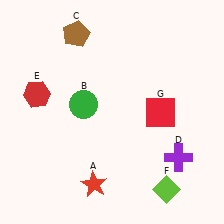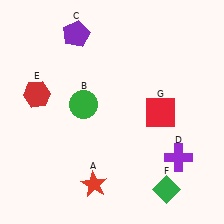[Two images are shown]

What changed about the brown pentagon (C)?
In Image 1, C is brown. In Image 2, it changed to purple.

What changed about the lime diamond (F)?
In Image 1, F is lime. In Image 2, it changed to green.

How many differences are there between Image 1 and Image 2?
There are 2 differences between the two images.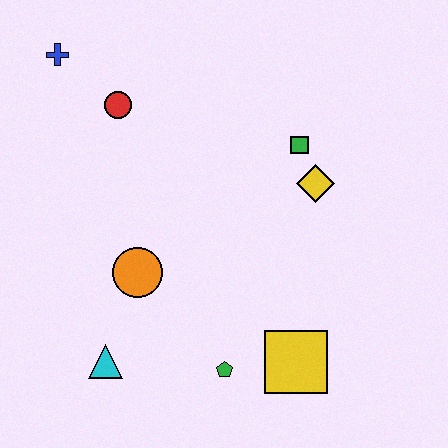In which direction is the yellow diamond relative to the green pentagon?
The yellow diamond is above the green pentagon.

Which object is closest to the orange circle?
The cyan triangle is closest to the orange circle.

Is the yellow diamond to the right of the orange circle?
Yes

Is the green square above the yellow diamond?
Yes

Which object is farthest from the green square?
The cyan triangle is farthest from the green square.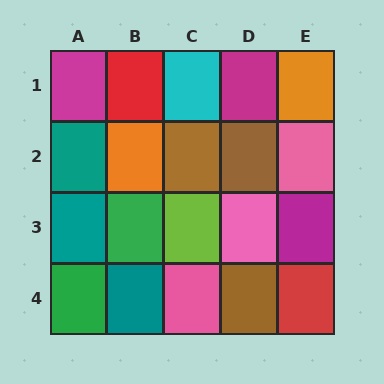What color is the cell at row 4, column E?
Red.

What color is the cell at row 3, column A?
Teal.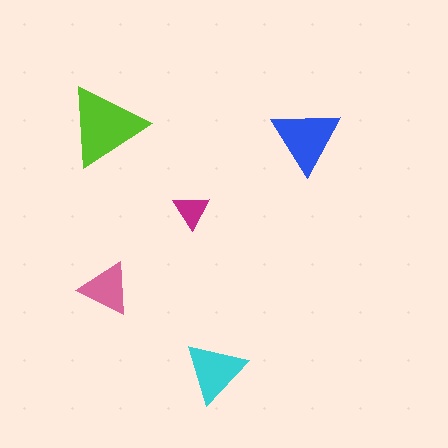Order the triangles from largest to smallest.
the lime one, the blue one, the cyan one, the pink one, the magenta one.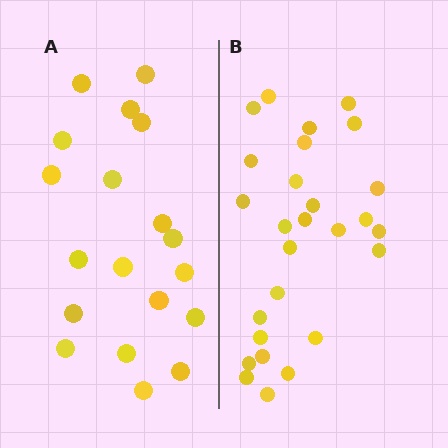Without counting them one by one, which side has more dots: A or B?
Region B (the right region) has more dots.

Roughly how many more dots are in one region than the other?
Region B has roughly 8 or so more dots than region A.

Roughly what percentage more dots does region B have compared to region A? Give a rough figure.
About 40% more.